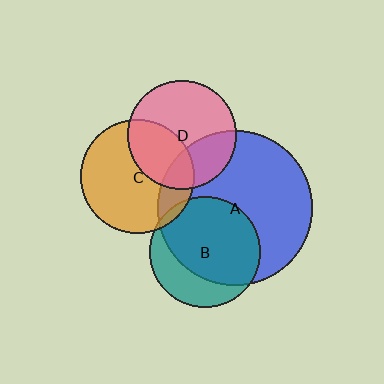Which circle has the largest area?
Circle A (blue).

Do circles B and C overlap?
Yes.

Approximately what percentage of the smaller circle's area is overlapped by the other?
Approximately 5%.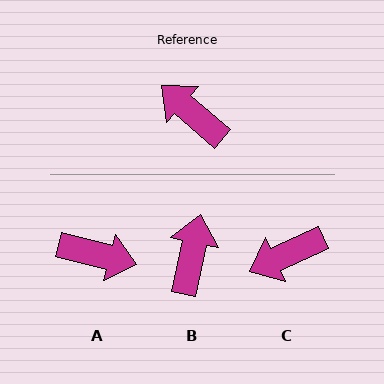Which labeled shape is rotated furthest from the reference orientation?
A, about 153 degrees away.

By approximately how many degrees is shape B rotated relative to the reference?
Approximately 61 degrees clockwise.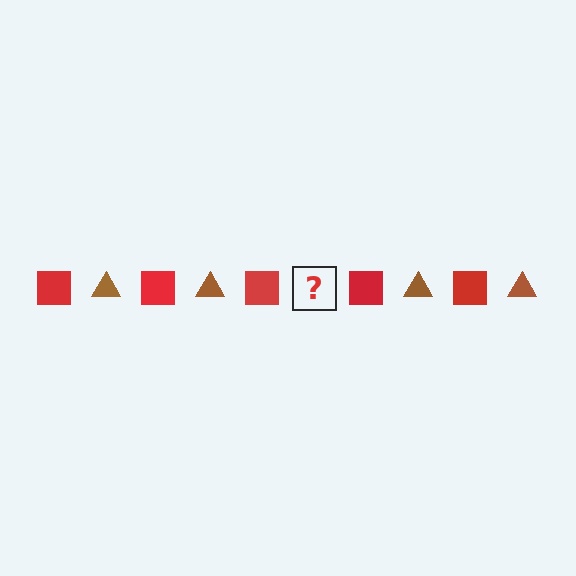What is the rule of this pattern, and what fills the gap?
The rule is that the pattern alternates between red square and brown triangle. The gap should be filled with a brown triangle.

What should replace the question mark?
The question mark should be replaced with a brown triangle.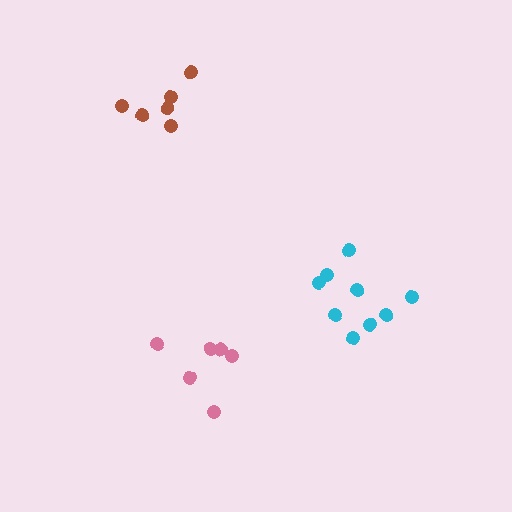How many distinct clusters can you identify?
There are 3 distinct clusters.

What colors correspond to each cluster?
The clusters are colored: cyan, pink, brown.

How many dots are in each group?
Group 1: 9 dots, Group 2: 6 dots, Group 3: 6 dots (21 total).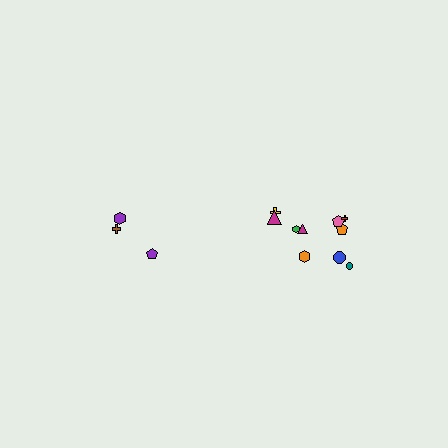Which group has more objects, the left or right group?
The right group.